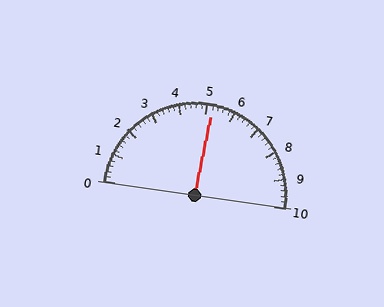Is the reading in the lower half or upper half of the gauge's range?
The reading is in the upper half of the range (0 to 10).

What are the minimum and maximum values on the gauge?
The gauge ranges from 0 to 10.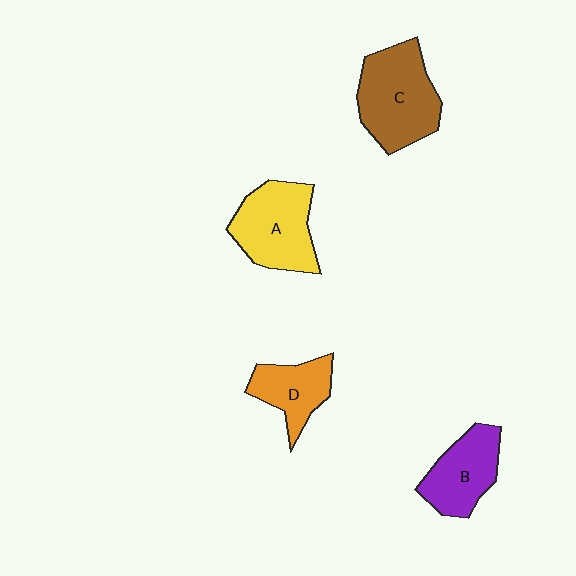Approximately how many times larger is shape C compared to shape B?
Approximately 1.4 times.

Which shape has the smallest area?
Shape D (orange).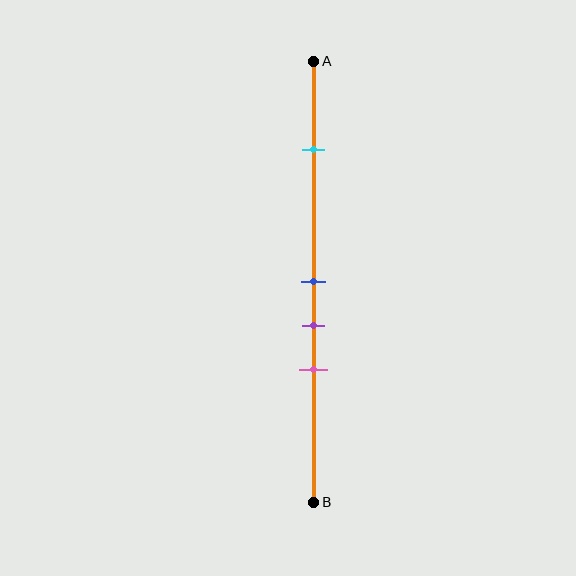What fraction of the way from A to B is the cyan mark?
The cyan mark is approximately 20% (0.2) of the way from A to B.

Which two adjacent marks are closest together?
The blue and purple marks are the closest adjacent pair.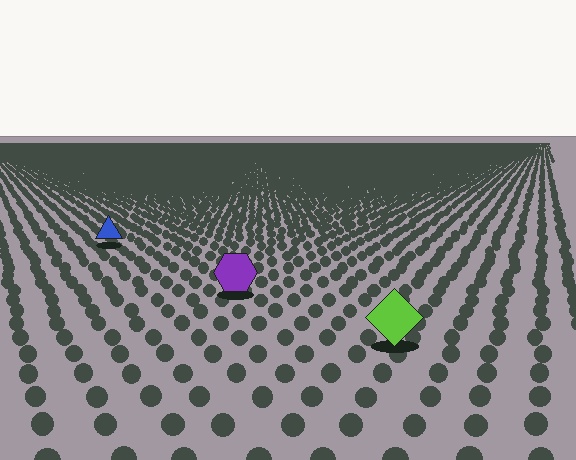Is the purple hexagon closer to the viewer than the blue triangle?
Yes. The purple hexagon is closer — you can tell from the texture gradient: the ground texture is coarser near it.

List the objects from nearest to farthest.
From nearest to farthest: the lime diamond, the purple hexagon, the blue triangle.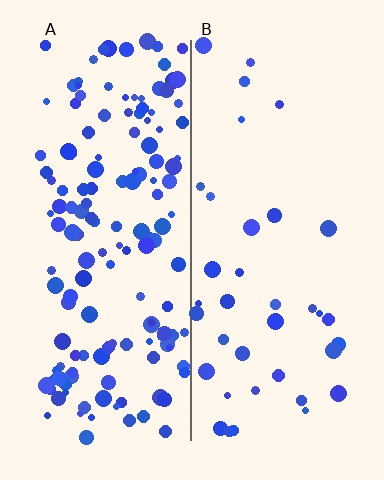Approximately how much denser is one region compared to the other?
Approximately 3.9× — region A over region B.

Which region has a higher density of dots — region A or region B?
A (the left).